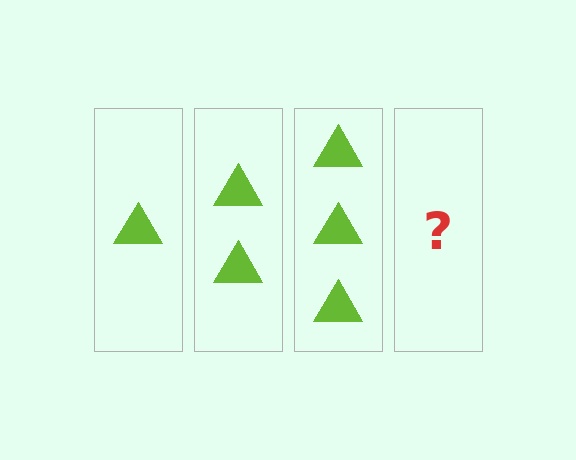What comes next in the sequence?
The next element should be 4 triangles.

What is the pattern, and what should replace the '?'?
The pattern is that each step adds one more triangle. The '?' should be 4 triangles.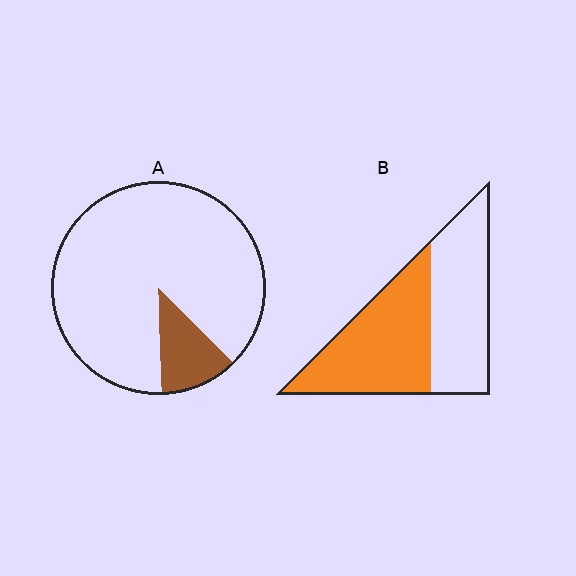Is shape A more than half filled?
No.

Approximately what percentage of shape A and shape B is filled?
A is approximately 10% and B is approximately 55%.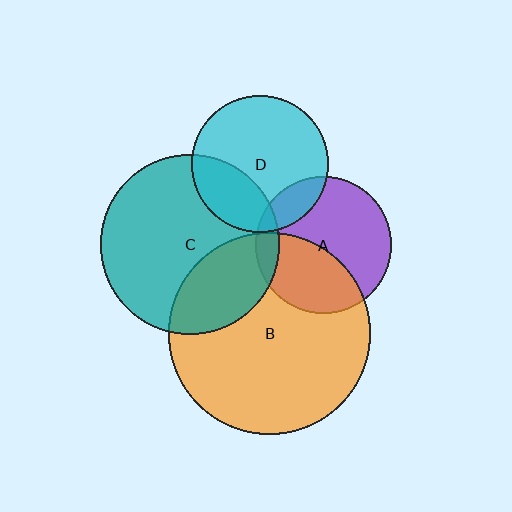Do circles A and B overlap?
Yes.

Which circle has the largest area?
Circle B (orange).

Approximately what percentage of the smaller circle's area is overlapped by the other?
Approximately 40%.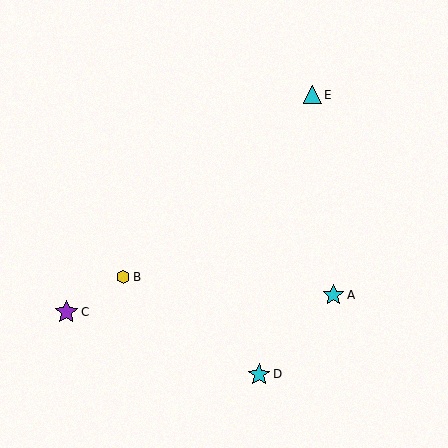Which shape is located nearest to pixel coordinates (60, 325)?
The purple star (labeled C) at (66, 312) is nearest to that location.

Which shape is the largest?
The purple star (labeled C) is the largest.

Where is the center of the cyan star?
The center of the cyan star is at (333, 295).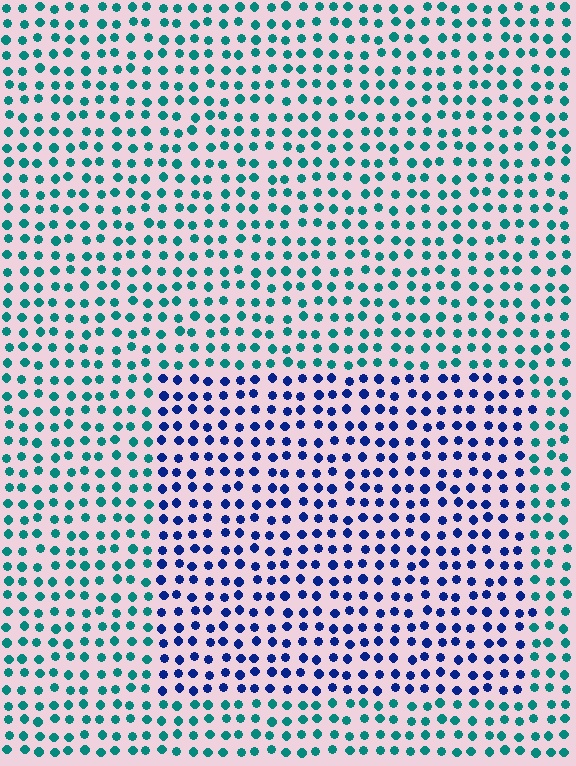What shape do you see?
I see a rectangle.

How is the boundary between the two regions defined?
The boundary is defined purely by a slight shift in hue (about 53 degrees). Spacing, size, and orientation are identical on both sides.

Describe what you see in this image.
The image is filled with small teal elements in a uniform arrangement. A rectangle-shaped region is visible where the elements are tinted to a slightly different hue, forming a subtle color boundary.